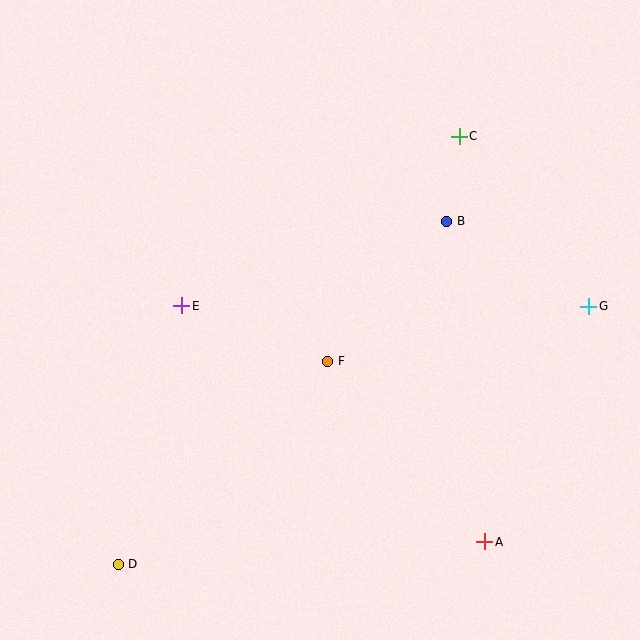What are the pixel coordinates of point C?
Point C is at (459, 136).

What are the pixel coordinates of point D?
Point D is at (118, 564).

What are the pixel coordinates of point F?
Point F is at (328, 361).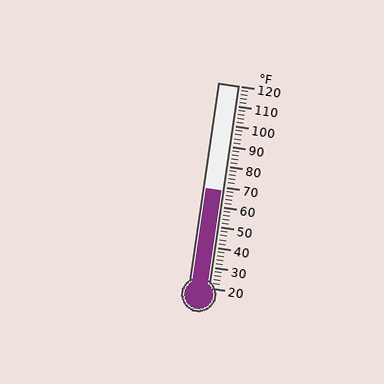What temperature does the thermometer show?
The thermometer shows approximately 68°F.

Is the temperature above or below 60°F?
The temperature is above 60°F.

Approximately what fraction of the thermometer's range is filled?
The thermometer is filled to approximately 50% of its range.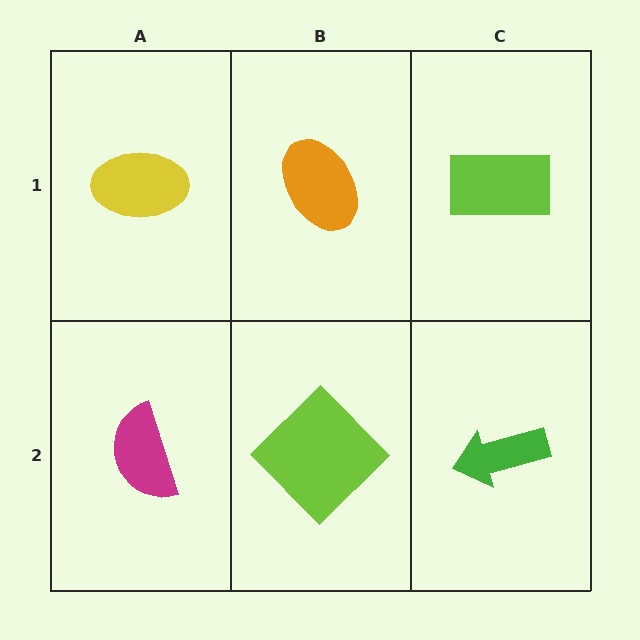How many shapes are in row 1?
3 shapes.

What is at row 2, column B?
A lime diamond.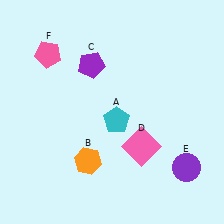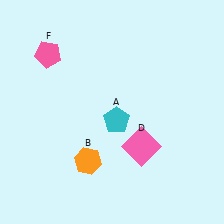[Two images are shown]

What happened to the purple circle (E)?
The purple circle (E) was removed in Image 2. It was in the bottom-right area of Image 1.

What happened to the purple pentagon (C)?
The purple pentagon (C) was removed in Image 2. It was in the top-left area of Image 1.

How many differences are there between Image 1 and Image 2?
There are 2 differences between the two images.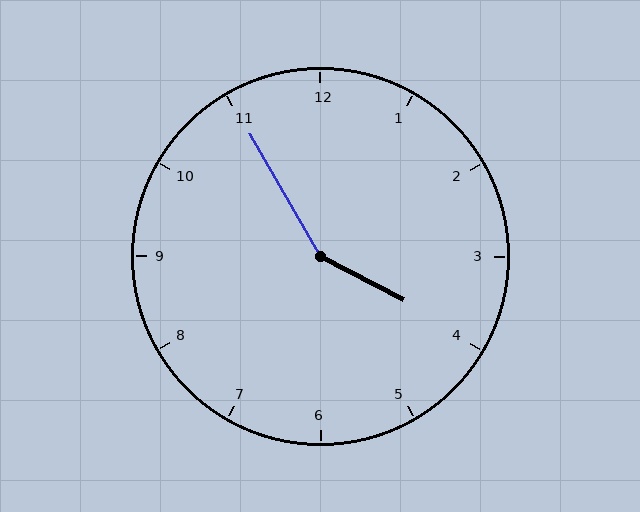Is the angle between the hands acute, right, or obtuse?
It is obtuse.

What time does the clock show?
3:55.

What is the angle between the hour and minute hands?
Approximately 148 degrees.